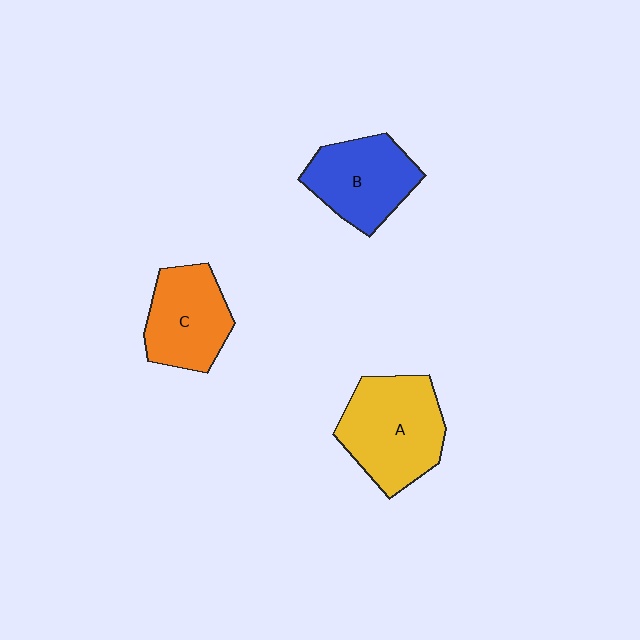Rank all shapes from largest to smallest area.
From largest to smallest: A (yellow), B (blue), C (orange).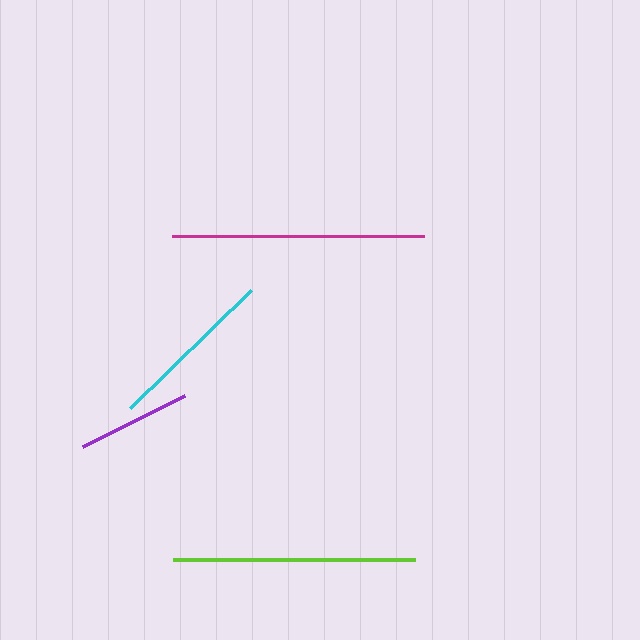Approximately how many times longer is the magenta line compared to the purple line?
The magenta line is approximately 2.2 times the length of the purple line.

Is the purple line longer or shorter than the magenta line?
The magenta line is longer than the purple line.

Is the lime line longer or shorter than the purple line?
The lime line is longer than the purple line.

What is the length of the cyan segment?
The cyan segment is approximately 169 pixels long.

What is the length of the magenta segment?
The magenta segment is approximately 251 pixels long.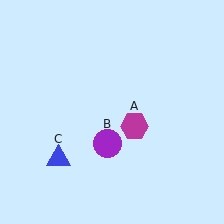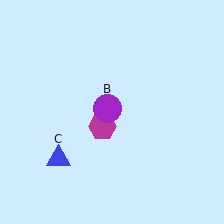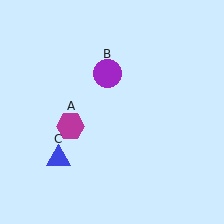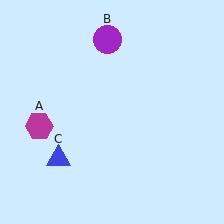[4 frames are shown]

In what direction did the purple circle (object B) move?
The purple circle (object B) moved up.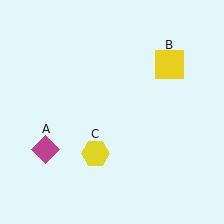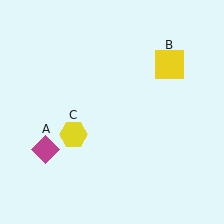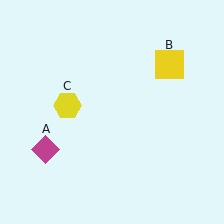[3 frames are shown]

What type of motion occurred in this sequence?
The yellow hexagon (object C) rotated clockwise around the center of the scene.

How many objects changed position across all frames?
1 object changed position: yellow hexagon (object C).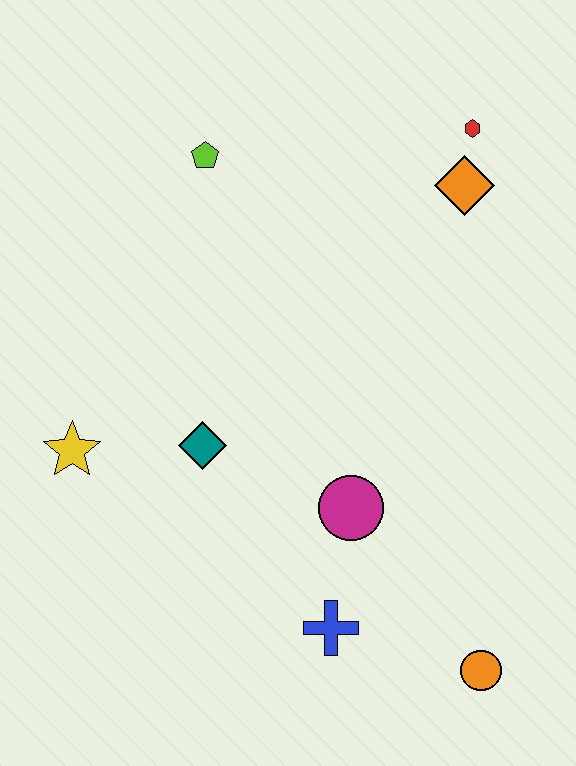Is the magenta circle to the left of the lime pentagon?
No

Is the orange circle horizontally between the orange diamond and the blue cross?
No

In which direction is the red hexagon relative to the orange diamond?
The red hexagon is above the orange diamond.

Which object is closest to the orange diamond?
The red hexagon is closest to the orange diamond.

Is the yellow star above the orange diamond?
No